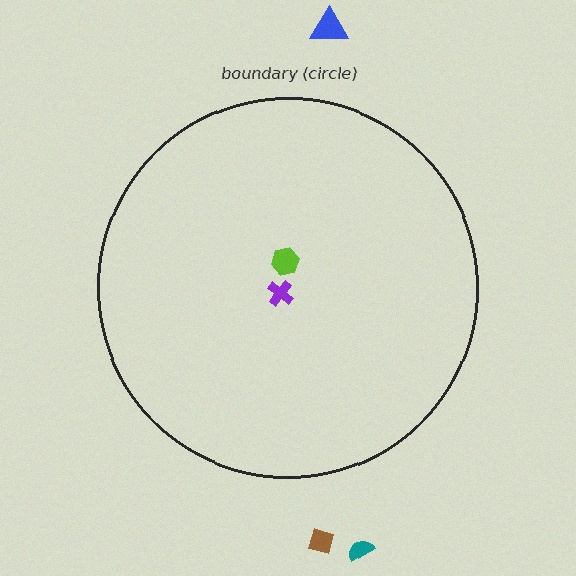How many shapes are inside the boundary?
2 inside, 3 outside.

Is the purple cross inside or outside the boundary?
Inside.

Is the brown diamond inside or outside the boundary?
Outside.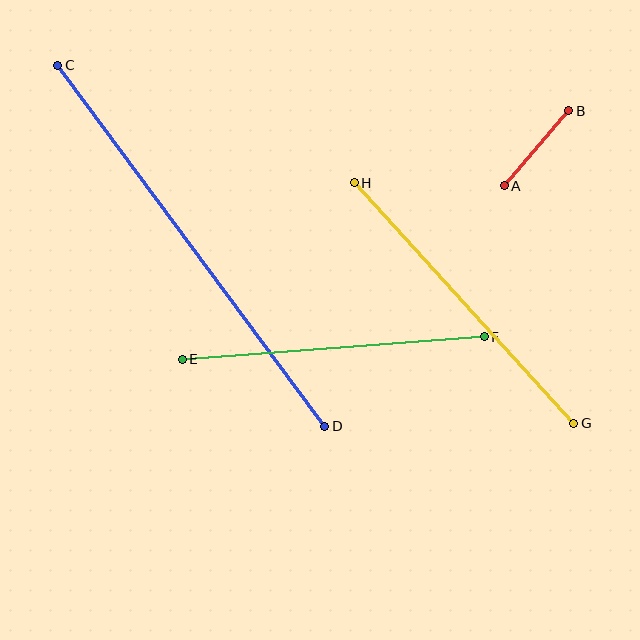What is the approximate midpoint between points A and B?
The midpoint is at approximately (537, 148) pixels.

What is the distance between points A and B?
The distance is approximately 99 pixels.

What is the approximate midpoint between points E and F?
The midpoint is at approximately (333, 348) pixels.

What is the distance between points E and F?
The distance is approximately 303 pixels.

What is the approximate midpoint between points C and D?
The midpoint is at approximately (191, 246) pixels.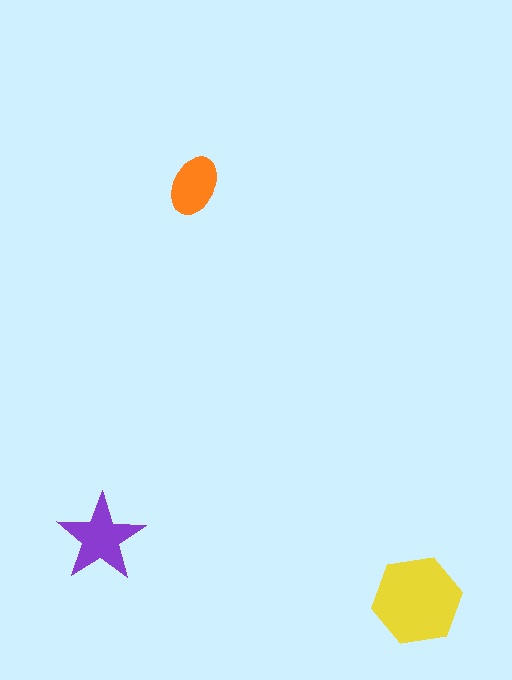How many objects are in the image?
There are 3 objects in the image.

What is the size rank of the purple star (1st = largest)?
2nd.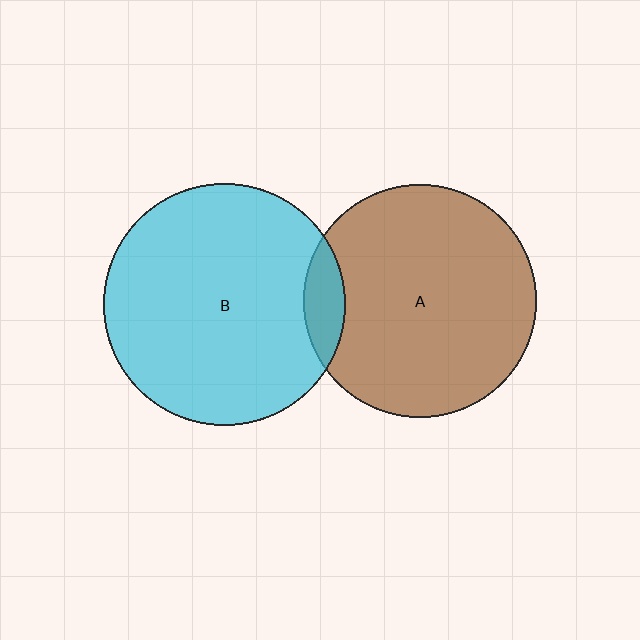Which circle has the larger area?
Circle B (cyan).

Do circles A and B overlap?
Yes.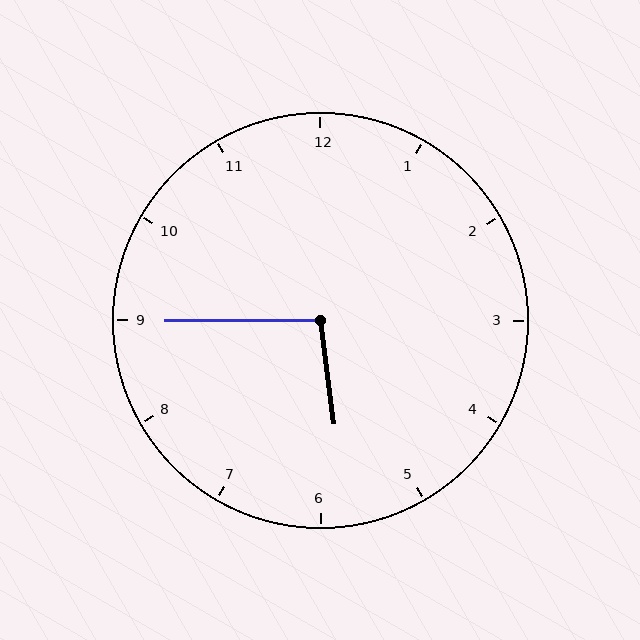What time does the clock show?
5:45.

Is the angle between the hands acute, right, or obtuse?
It is obtuse.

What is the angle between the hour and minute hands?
Approximately 98 degrees.